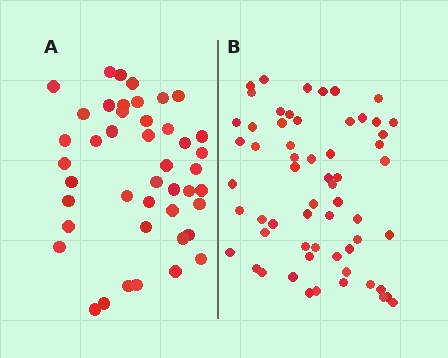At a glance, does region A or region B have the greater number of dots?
Region B (the right region) has more dots.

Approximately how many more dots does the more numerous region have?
Region B has approximately 15 more dots than region A.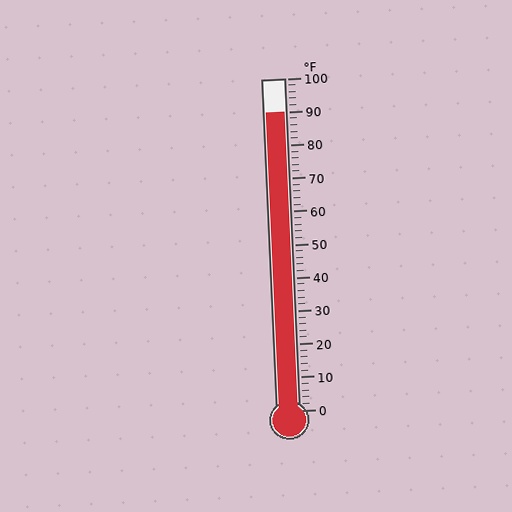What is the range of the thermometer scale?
The thermometer scale ranges from 0°F to 100°F.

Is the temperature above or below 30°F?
The temperature is above 30°F.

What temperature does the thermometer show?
The thermometer shows approximately 90°F.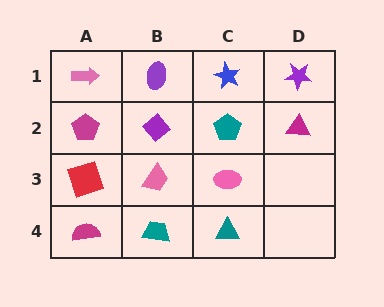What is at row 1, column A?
A pink arrow.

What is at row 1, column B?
A purple ellipse.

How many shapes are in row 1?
4 shapes.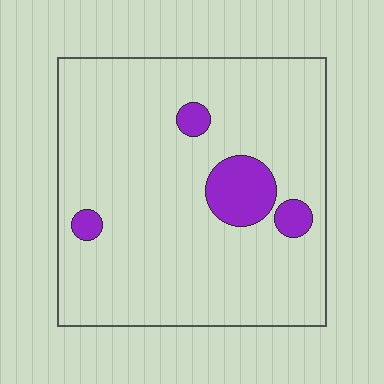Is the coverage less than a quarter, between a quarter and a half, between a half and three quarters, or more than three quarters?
Less than a quarter.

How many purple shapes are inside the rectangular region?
4.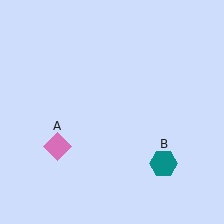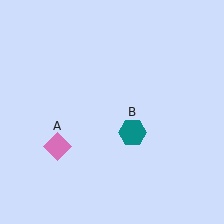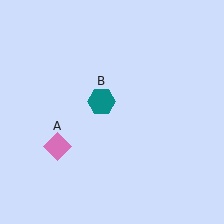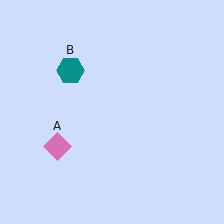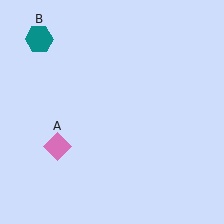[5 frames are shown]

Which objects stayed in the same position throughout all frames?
Pink diamond (object A) remained stationary.